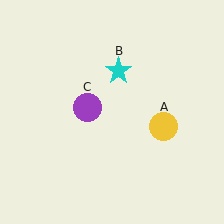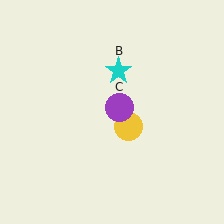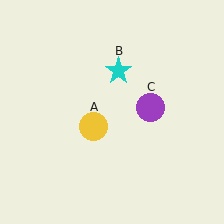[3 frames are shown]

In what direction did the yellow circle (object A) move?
The yellow circle (object A) moved left.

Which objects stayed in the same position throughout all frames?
Cyan star (object B) remained stationary.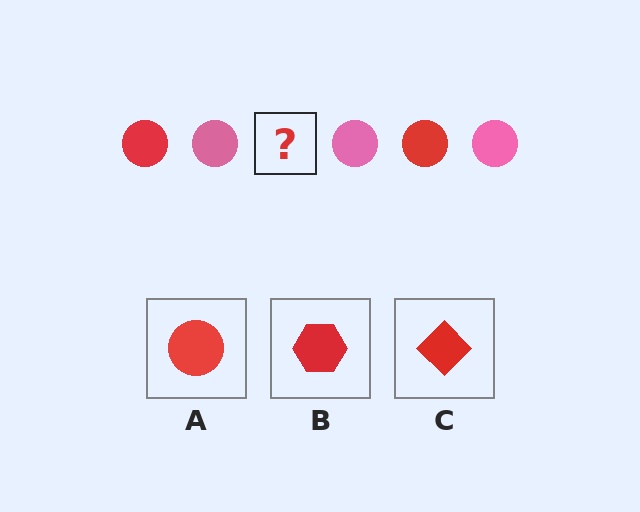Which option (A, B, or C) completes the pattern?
A.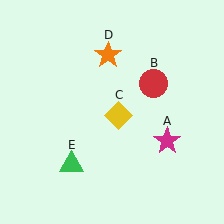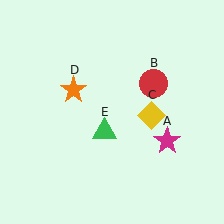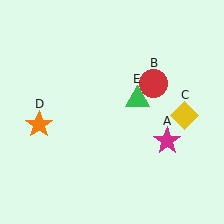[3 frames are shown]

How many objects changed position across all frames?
3 objects changed position: yellow diamond (object C), orange star (object D), green triangle (object E).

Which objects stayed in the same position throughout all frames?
Magenta star (object A) and red circle (object B) remained stationary.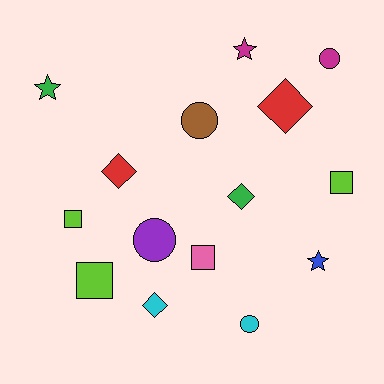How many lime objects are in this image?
There are 3 lime objects.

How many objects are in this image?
There are 15 objects.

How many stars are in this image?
There are 3 stars.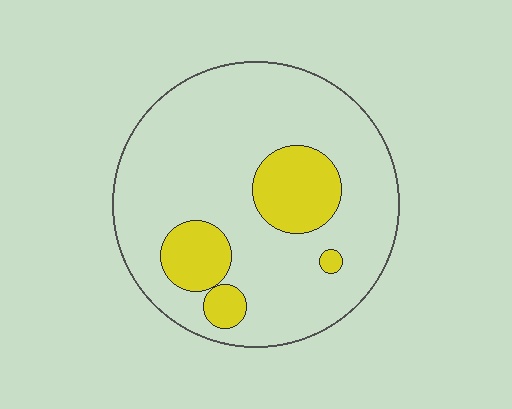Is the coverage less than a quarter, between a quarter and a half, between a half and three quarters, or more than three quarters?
Less than a quarter.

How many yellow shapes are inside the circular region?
4.